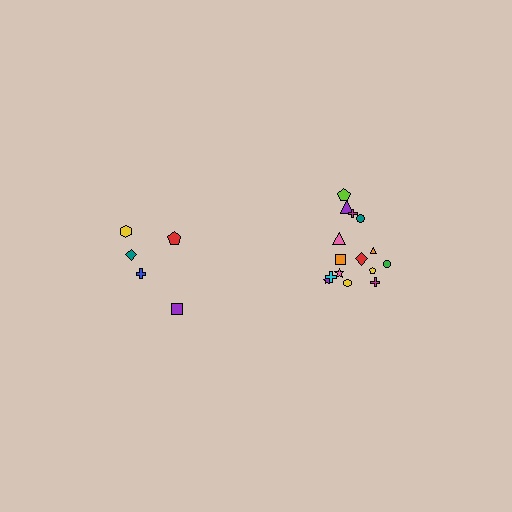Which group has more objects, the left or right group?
The right group.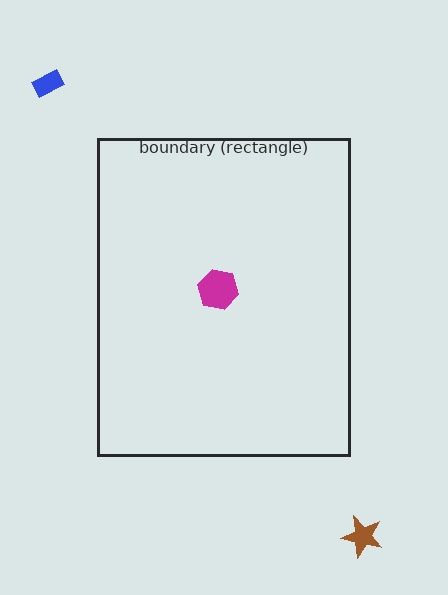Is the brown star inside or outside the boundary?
Outside.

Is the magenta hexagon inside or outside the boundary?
Inside.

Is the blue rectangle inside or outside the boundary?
Outside.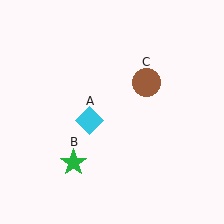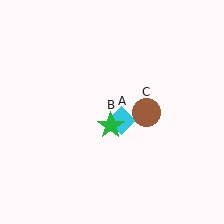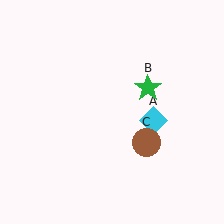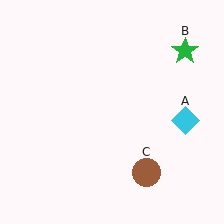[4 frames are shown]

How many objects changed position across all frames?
3 objects changed position: cyan diamond (object A), green star (object B), brown circle (object C).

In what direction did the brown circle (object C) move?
The brown circle (object C) moved down.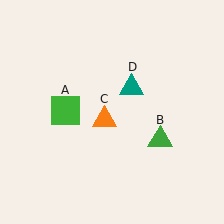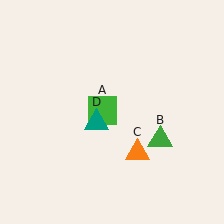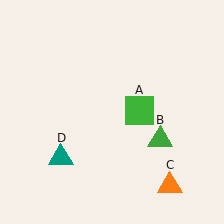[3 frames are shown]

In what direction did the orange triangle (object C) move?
The orange triangle (object C) moved down and to the right.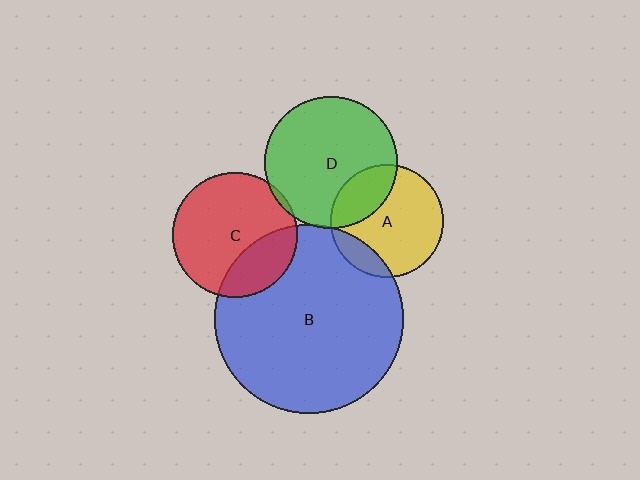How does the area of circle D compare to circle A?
Approximately 1.4 times.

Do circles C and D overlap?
Yes.